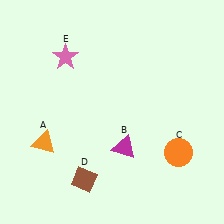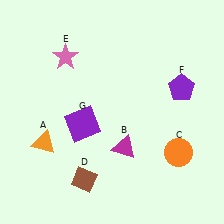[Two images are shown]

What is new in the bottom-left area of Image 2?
A purple square (G) was added in the bottom-left area of Image 2.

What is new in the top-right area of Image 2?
A purple pentagon (F) was added in the top-right area of Image 2.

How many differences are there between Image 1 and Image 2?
There are 2 differences between the two images.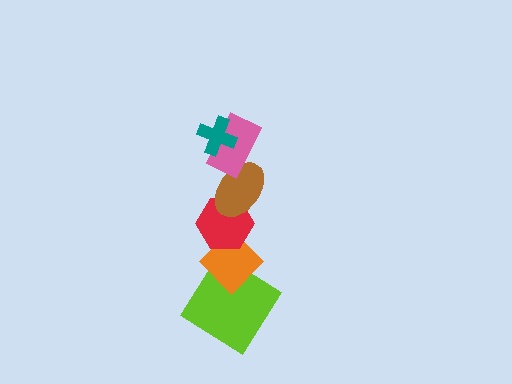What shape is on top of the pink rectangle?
The teal cross is on top of the pink rectangle.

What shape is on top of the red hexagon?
The brown ellipse is on top of the red hexagon.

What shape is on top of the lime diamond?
The orange diamond is on top of the lime diamond.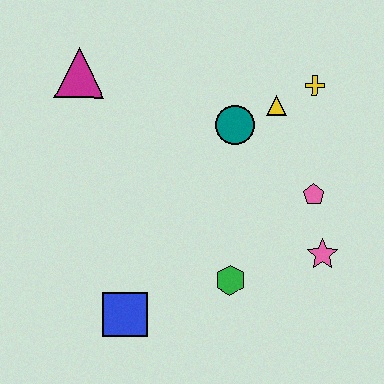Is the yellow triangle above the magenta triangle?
No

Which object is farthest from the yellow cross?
The blue square is farthest from the yellow cross.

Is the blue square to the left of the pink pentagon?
Yes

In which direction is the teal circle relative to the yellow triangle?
The teal circle is to the left of the yellow triangle.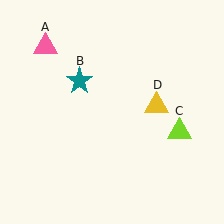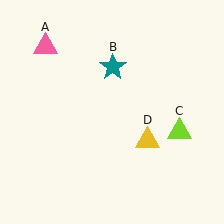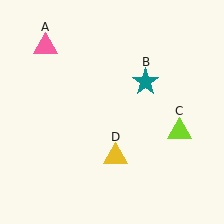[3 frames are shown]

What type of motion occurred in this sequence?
The teal star (object B), yellow triangle (object D) rotated clockwise around the center of the scene.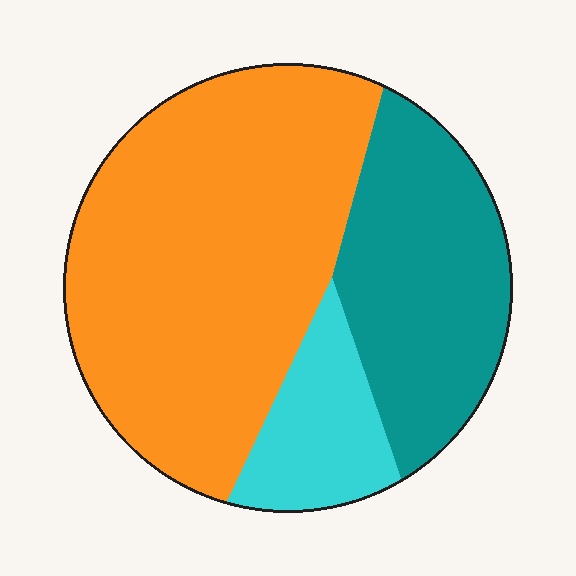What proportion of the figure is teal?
Teal covers around 30% of the figure.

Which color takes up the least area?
Cyan, at roughly 15%.